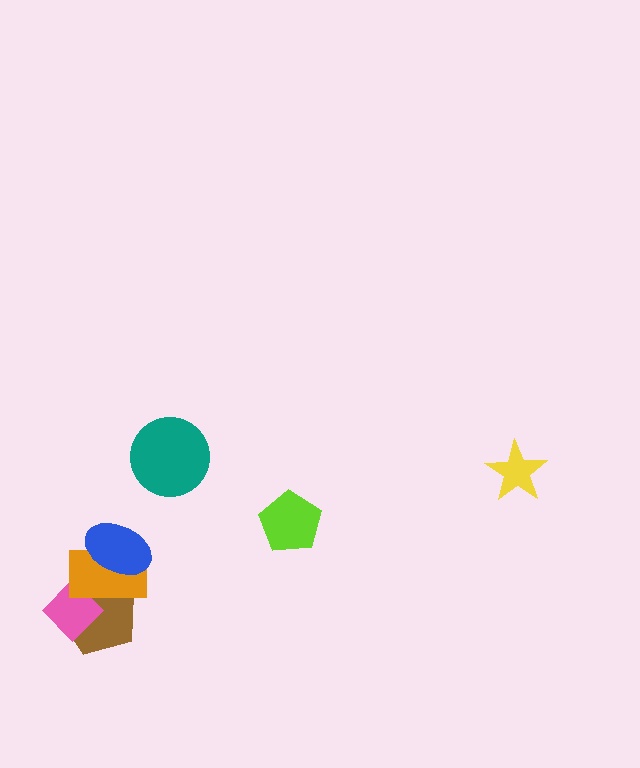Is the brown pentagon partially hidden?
Yes, it is partially covered by another shape.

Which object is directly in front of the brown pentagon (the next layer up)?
The pink diamond is directly in front of the brown pentagon.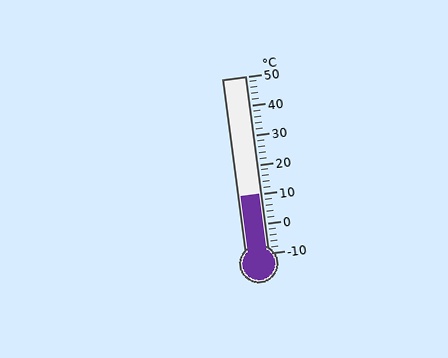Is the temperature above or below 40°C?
The temperature is below 40°C.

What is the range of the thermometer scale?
The thermometer scale ranges from -10°C to 50°C.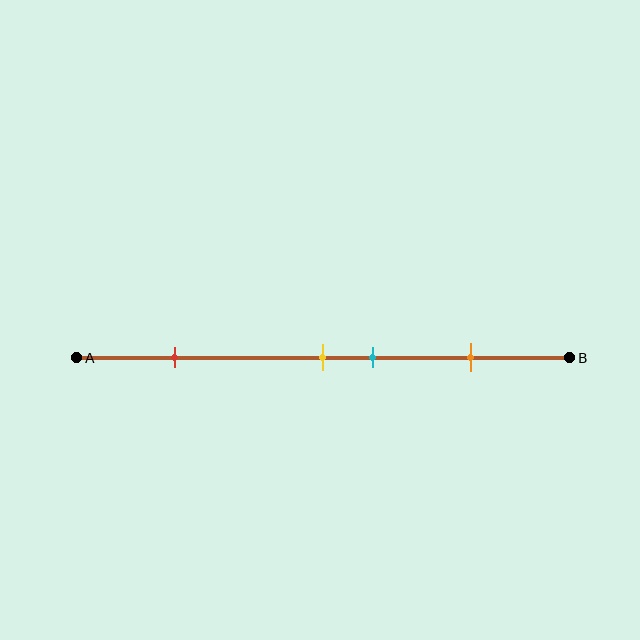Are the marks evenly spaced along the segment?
No, the marks are not evenly spaced.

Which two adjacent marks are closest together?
The yellow and cyan marks are the closest adjacent pair.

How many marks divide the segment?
There are 4 marks dividing the segment.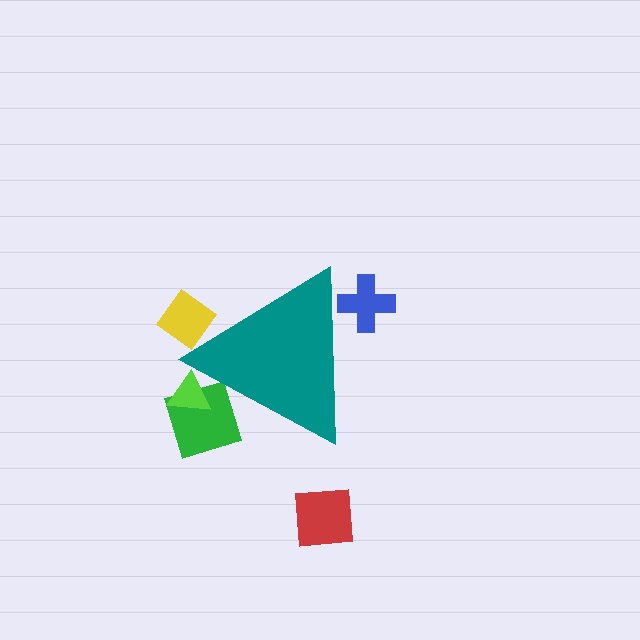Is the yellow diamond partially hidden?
Yes, the yellow diamond is partially hidden behind the teal triangle.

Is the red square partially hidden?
No, the red square is fully visible.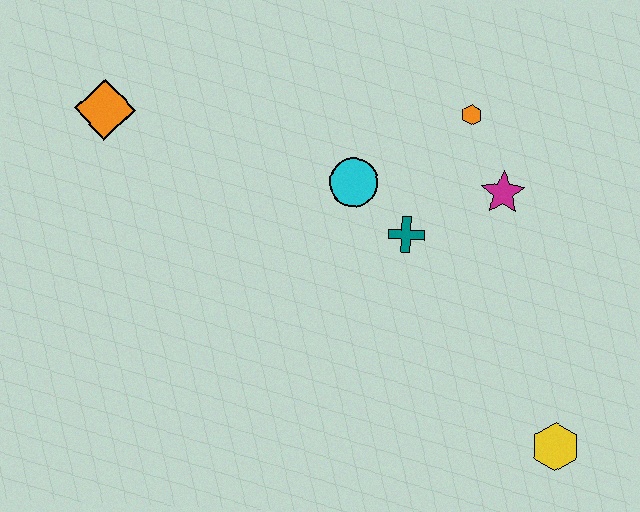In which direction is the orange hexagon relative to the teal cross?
The orange hexagon is above the teal cross.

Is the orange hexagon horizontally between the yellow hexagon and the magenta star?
No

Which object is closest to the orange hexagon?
The magenta star is closest to the orange hexagon.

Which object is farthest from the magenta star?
The orange diamond is farthest from the magenta star.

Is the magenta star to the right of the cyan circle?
Yes